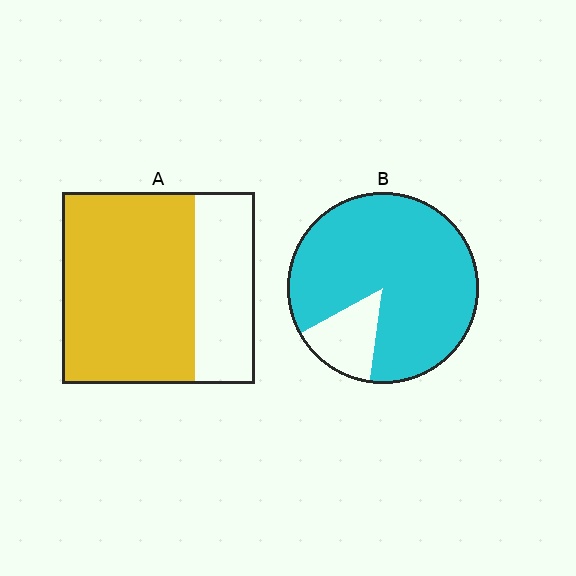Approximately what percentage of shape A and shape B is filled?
A is approximately 70% and B is approximately 85%.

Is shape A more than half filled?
Yes.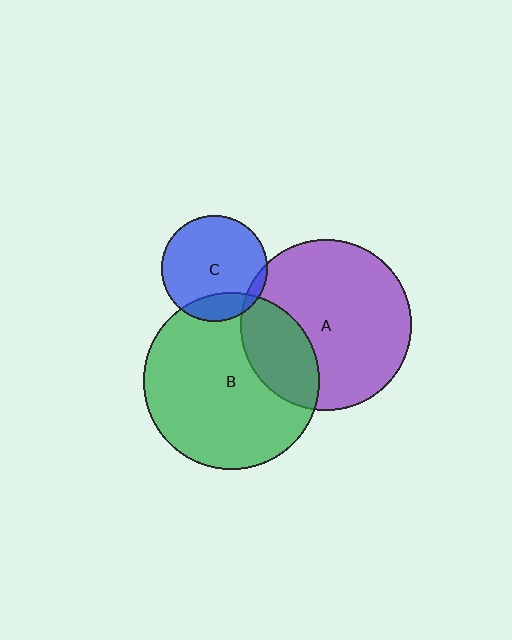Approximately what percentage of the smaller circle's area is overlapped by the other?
Approximately 5%.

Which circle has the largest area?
Circle B (green).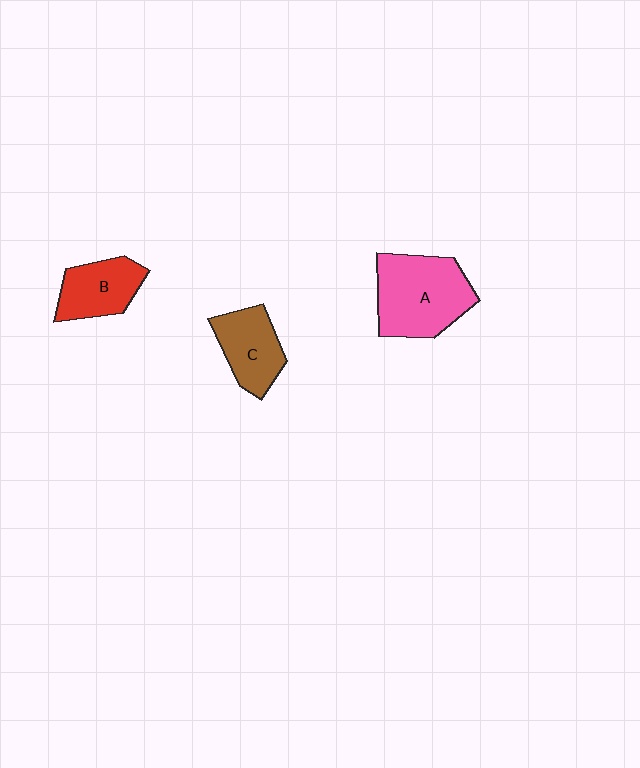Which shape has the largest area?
Shape A (pink).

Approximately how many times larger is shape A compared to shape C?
Approximately 1.6 times.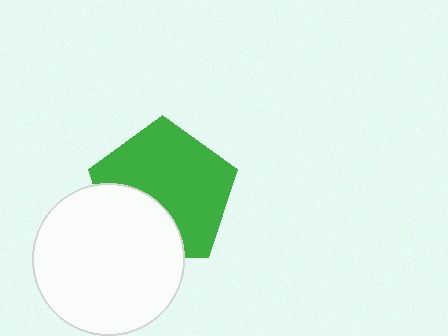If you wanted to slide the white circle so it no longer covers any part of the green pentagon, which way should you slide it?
Slide it down — that is the most direct way to separate the two shapes.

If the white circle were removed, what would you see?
You would see the complete green pentagon.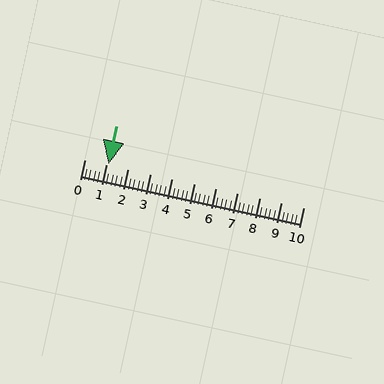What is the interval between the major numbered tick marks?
The major tick marks are spaced 1 units apart.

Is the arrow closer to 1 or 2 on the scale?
The arrow is closer to 1.